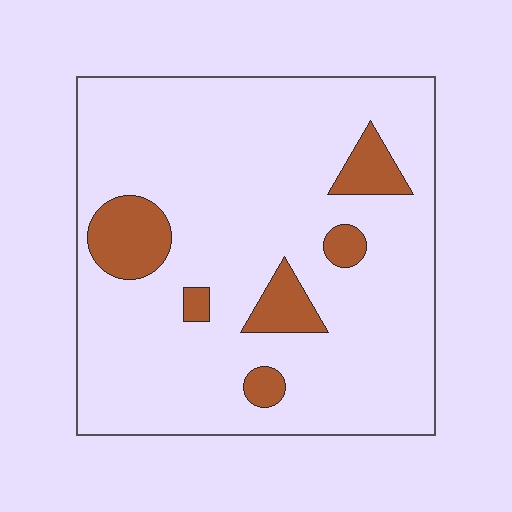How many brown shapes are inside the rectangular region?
6.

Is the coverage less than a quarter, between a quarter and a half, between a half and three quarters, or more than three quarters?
Less than a quarter.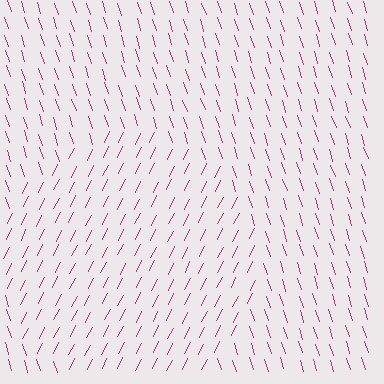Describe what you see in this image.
The image is filled with small magenta line segments. A circle region in the image has lines oriented differently from the surrounding lines, creating a visible texture boundary.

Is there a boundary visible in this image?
Yes, there is a texture boundary formed by a change in line orientation.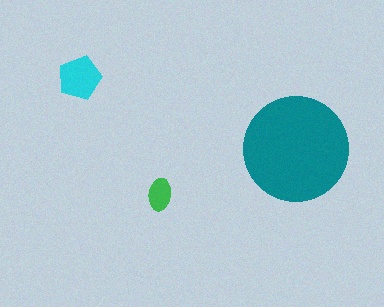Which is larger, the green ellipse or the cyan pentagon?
The cyan pentagon.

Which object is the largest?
The teal circle.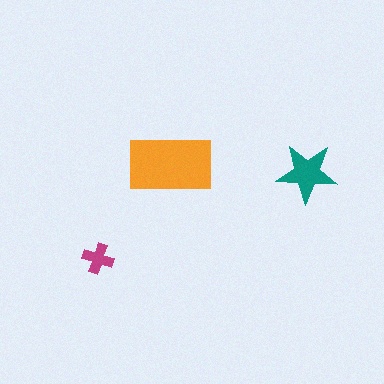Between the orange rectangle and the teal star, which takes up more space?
The orange rectangle.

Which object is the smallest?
The magenta cross.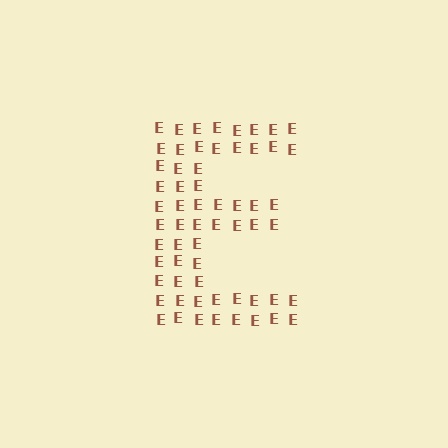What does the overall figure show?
The overall figure shows the letter E.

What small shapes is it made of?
It is made of small letter E's.